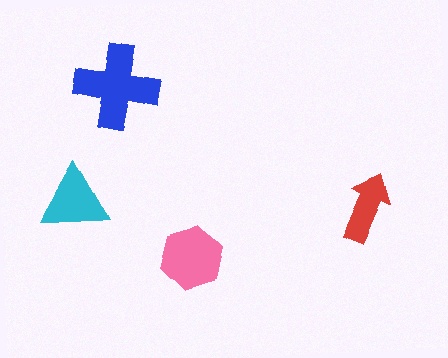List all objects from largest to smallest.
The blue cross, the pink hexagon, the cyan triangle, the red arrow.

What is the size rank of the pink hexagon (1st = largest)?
2nd.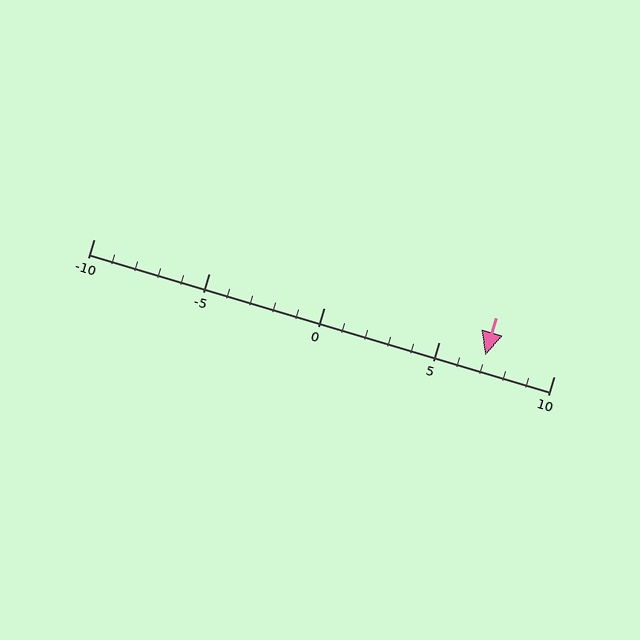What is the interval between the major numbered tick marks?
The major tick marks are spaced 5 units apart.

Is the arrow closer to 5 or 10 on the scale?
The arrow is closer to 5.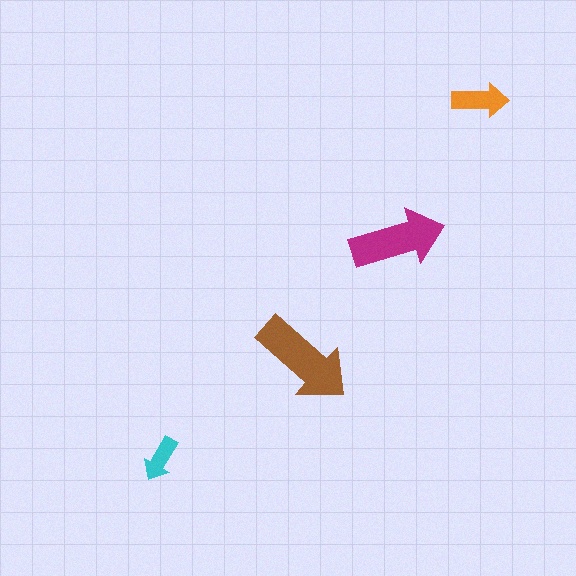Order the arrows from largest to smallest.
the brown one, the magenta one, the orange one, the cyan one.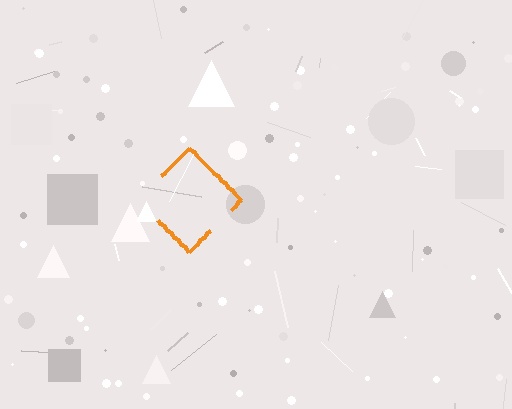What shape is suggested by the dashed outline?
The dashed outline suggests a diamond.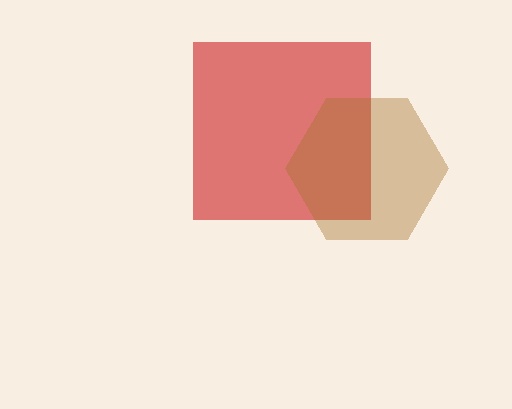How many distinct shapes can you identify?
There are 2 distinct shapes: a red square, a brown hexagon.